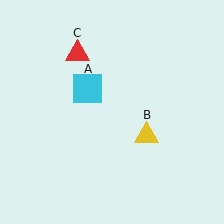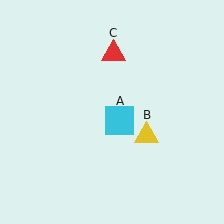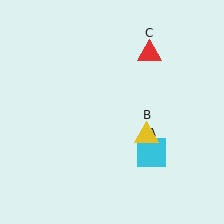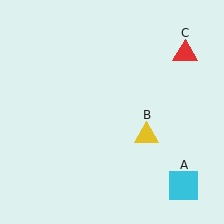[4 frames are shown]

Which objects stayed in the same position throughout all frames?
Yellow triangle (object B) remained stationary.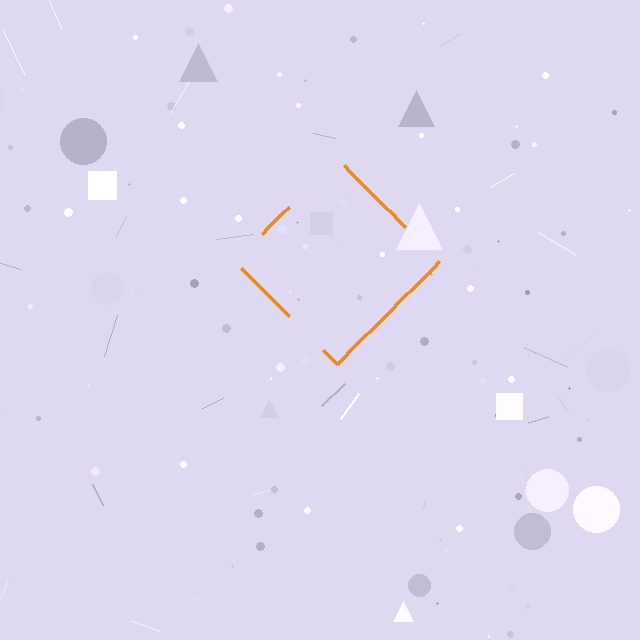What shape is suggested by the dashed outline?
The dashed outline suggests a diamond.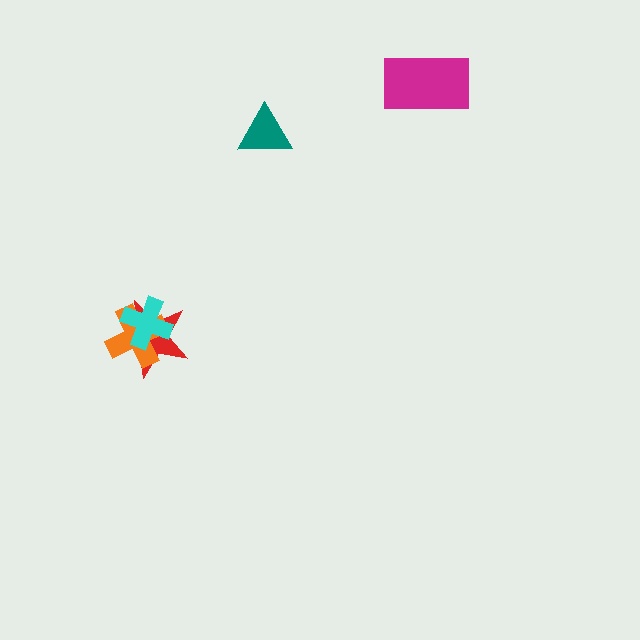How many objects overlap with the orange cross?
2 objects overlap with the orange cross.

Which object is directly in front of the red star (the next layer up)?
The orange cross is directly in front of the red star.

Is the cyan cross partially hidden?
No, no other shape covers it.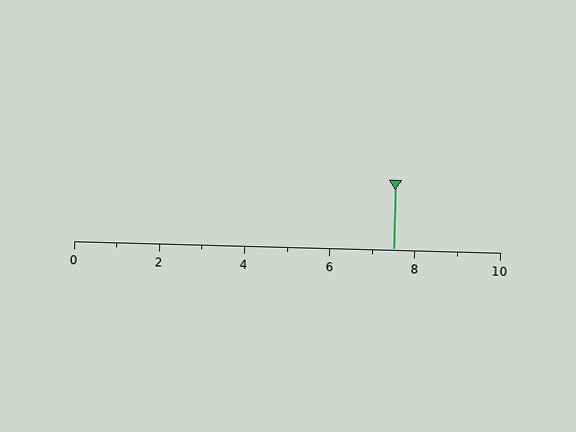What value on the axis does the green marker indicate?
The marker indicates approximately 7.5.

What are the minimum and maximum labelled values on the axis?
The axis runs from 0 to 10.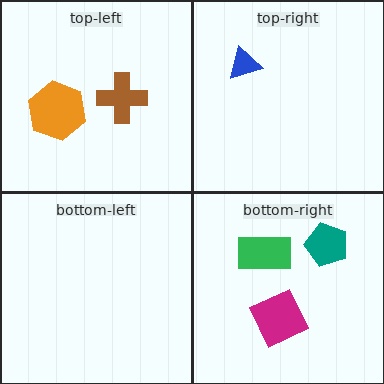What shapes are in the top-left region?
The brown cross, the orange hexagon.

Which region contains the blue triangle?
The top-right region.